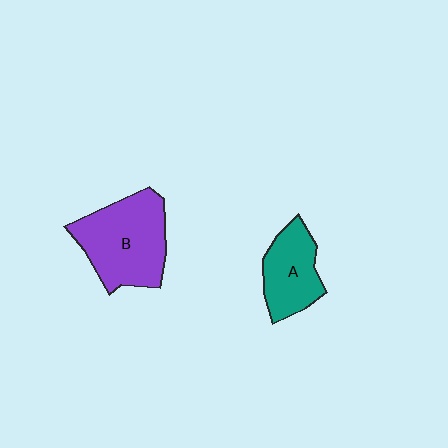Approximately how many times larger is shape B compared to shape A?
Approximately 1.6 times.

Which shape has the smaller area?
Shape A (teal).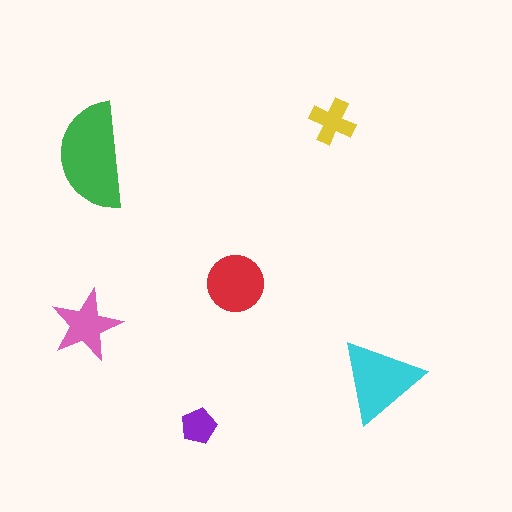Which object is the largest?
The green semicircle.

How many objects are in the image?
There are 6 objects in the image.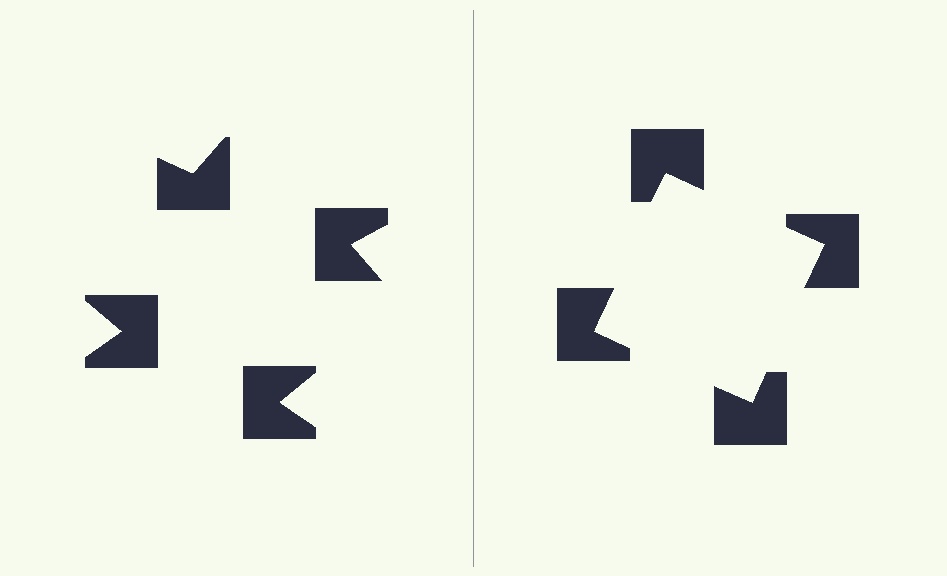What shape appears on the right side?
An illusory square.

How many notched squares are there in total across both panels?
8 — 4 on each side.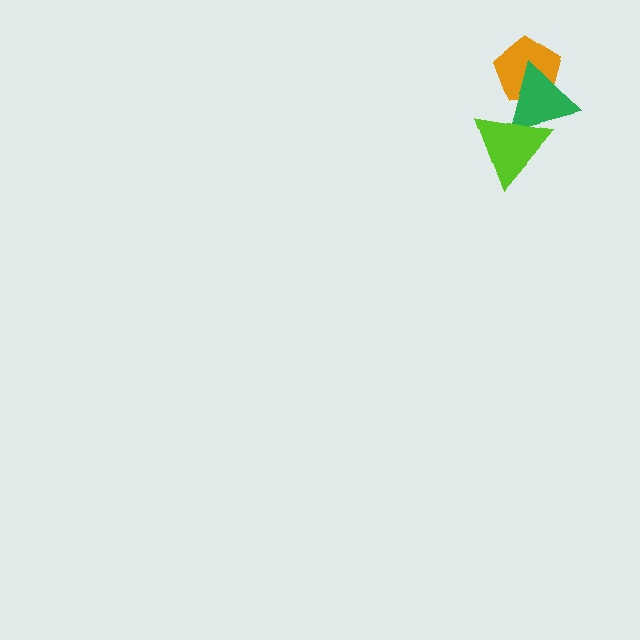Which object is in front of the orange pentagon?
The green triangle is in front of the orange pentagon.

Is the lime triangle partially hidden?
No, no other shape covers it.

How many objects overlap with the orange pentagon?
1 object overlaps with the orange pentagon.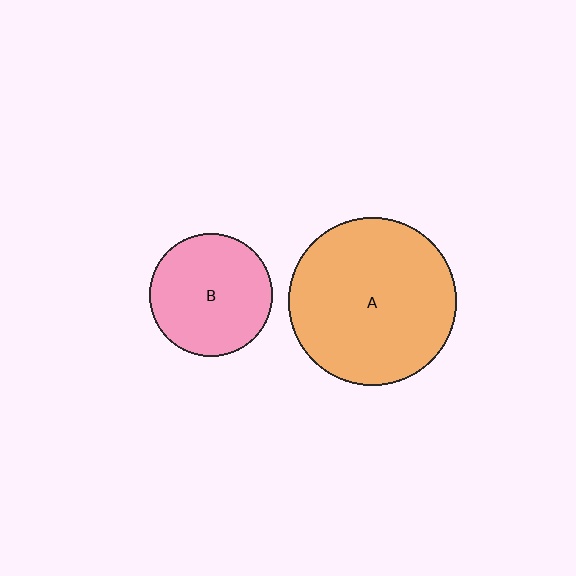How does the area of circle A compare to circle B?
Approximately 1.9 times.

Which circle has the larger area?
Circle A (orange).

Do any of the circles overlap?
No, none of the circles overlap.